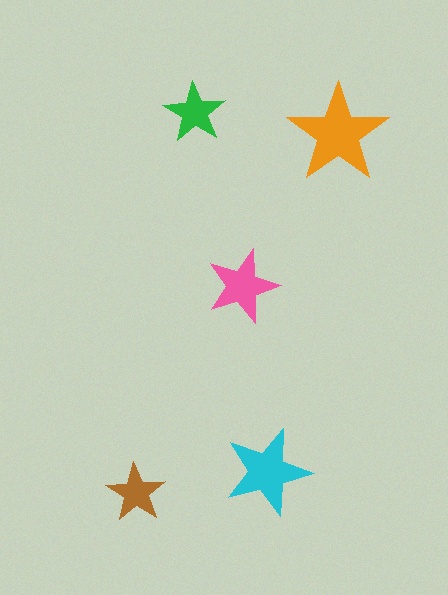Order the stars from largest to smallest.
the orange one, the cyan one, the pink one, the green one, the brown one.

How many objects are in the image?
There are 5 objects in the image.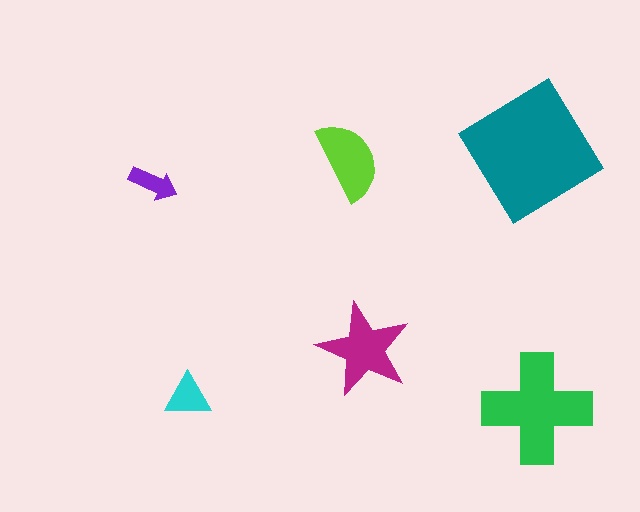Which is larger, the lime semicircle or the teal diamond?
The teal diamond.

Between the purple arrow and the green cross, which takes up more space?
The green cross.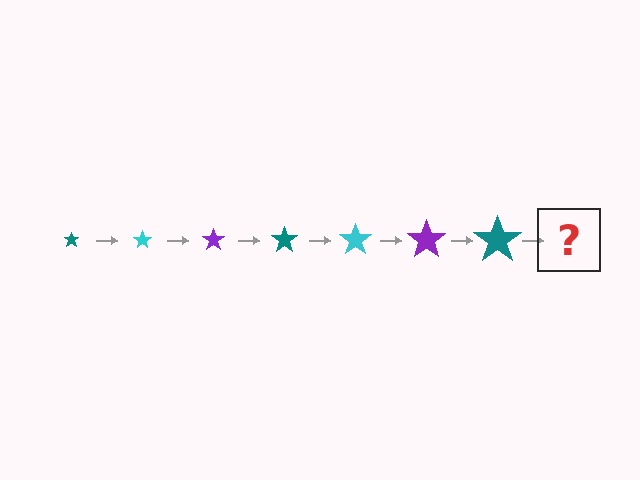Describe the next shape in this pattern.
It should be a cyan star, larger than the previous one.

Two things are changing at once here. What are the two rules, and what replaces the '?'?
The two rules are that the star grows larger each step and the color cycles through teal, cyan, and purple. The '?' should be a cyan star, larger than the previous one.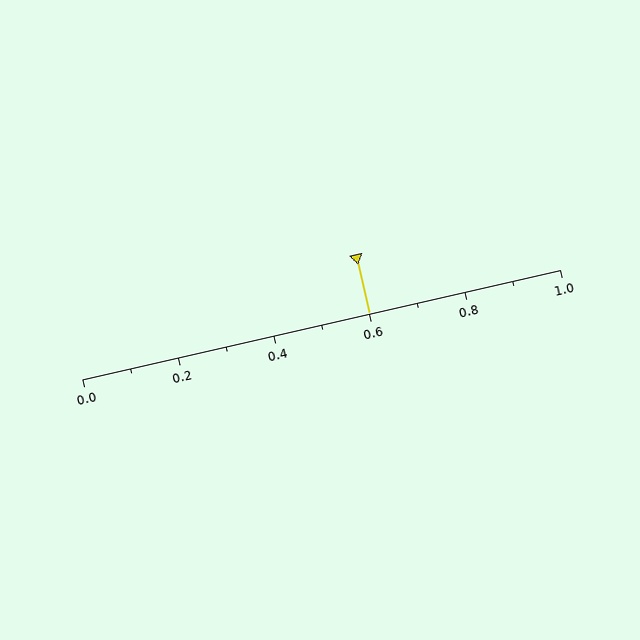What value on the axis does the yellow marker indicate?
The marker indicates approximately 0.6.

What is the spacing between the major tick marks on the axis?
The major ticks are spaced 0.2 apart.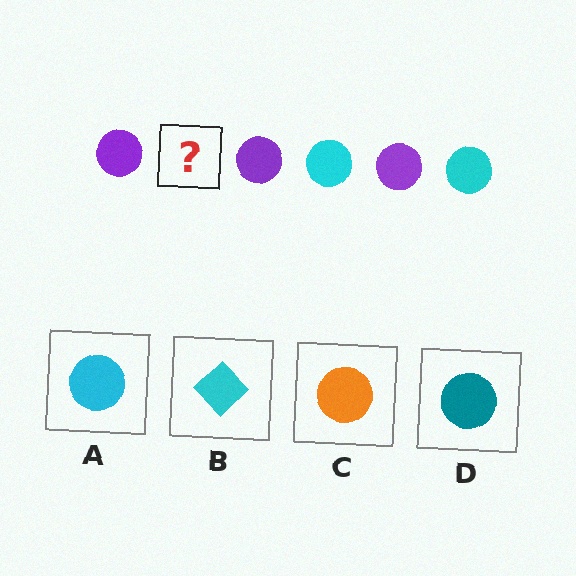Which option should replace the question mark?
Option A.